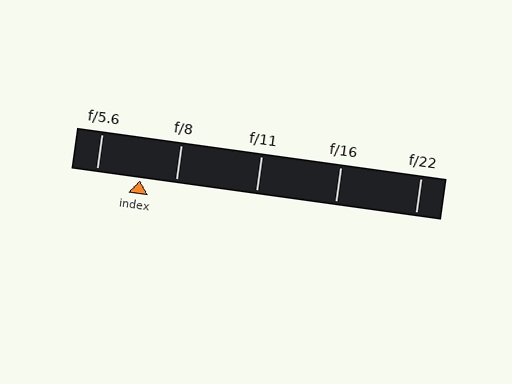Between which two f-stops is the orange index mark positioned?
The index mark is between f/5.6 and f/8.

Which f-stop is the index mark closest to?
The index mark is closest to f/8.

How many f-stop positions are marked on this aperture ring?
There are 5 f-stop positions marked.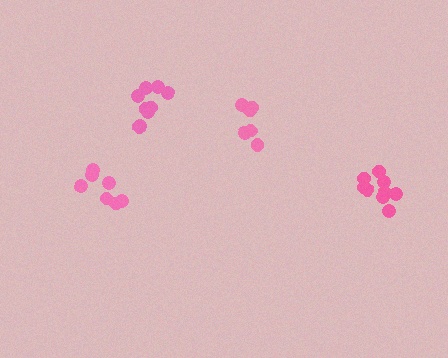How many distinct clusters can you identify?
There are 4 distinct clusters.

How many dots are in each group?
Group 1: 9 dots, Group 2: 6 dots, Group 3: 7 dots, Group 4: 9 dots (31 total).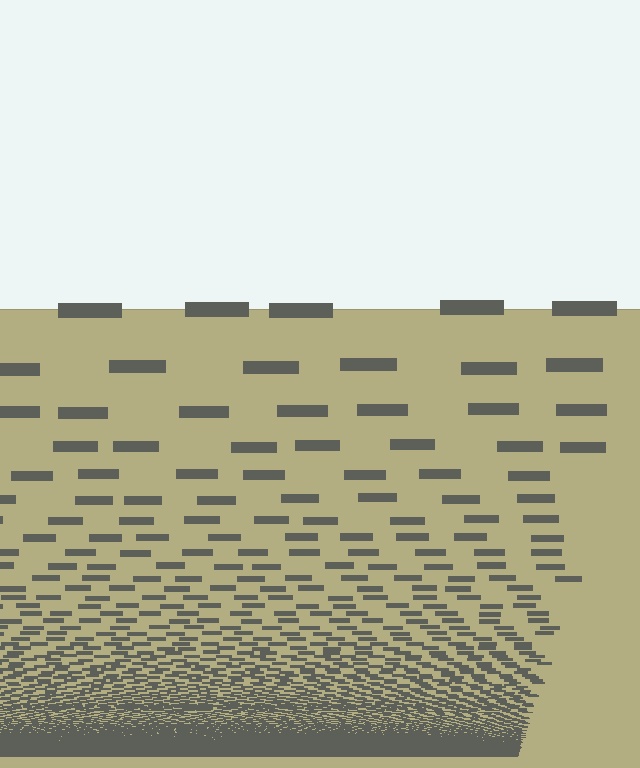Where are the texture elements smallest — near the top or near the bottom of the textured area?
Near the bottom.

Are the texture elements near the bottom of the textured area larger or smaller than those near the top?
Smaller. The gradient is inverted — elements near the bottom are smaller and denser.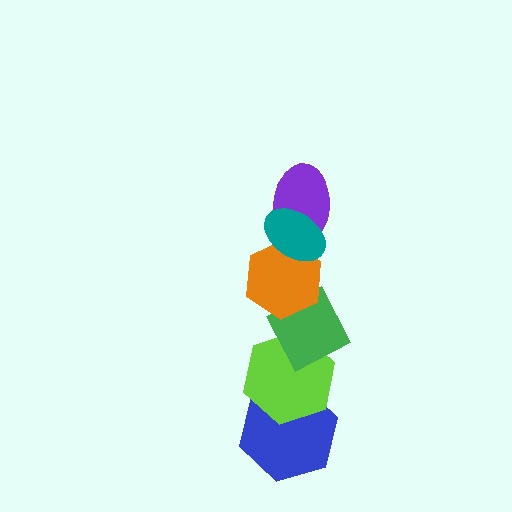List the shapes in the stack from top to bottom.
From top to bottom: the teal ellipse, the purple ellipse, the orange hexagon, the green diamond, the lime hexagon, the blue hexagon.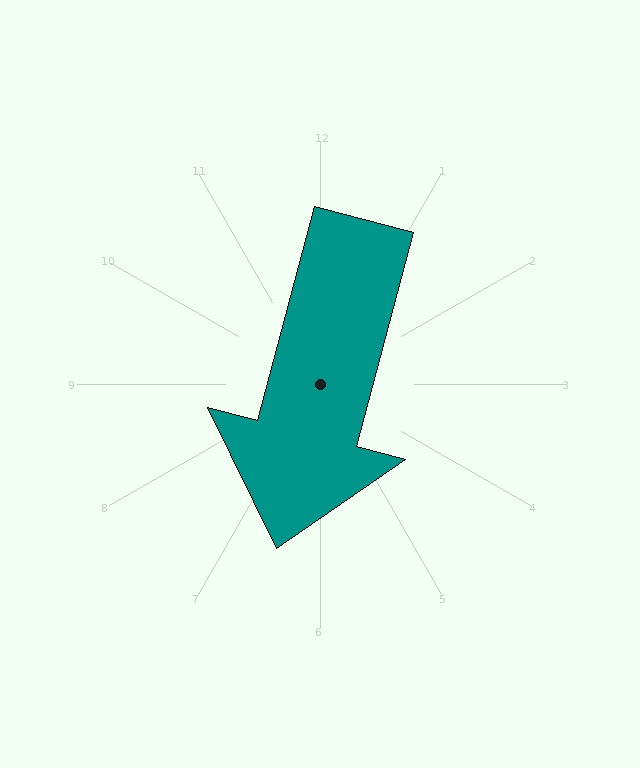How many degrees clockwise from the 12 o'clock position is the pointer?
Approximately 195 degrees.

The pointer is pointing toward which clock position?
Roughly 6 o'clock.